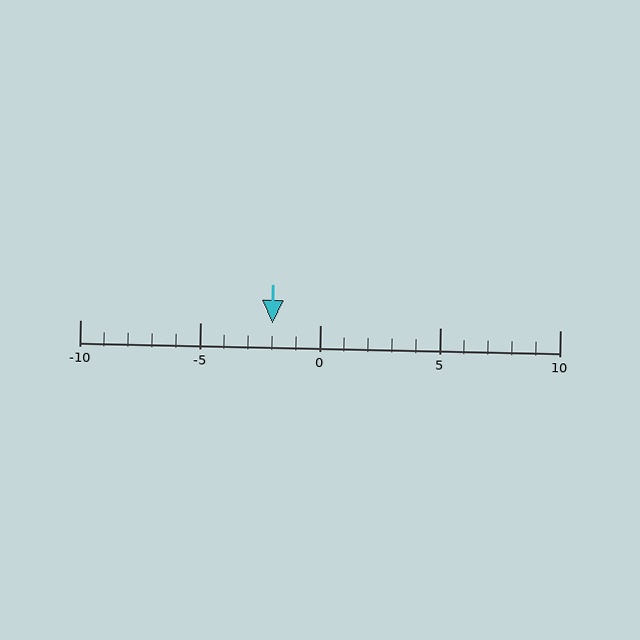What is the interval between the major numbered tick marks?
The major tick marks are spaced 5 units apart.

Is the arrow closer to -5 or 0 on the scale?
The arrow is closer to 0.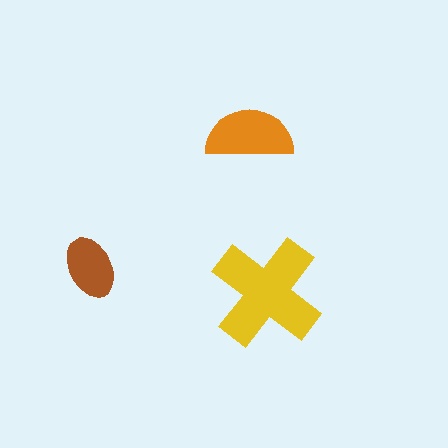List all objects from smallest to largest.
The brown ellipse, the orange semicircle, the yellow cross.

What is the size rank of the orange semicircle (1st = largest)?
2nd.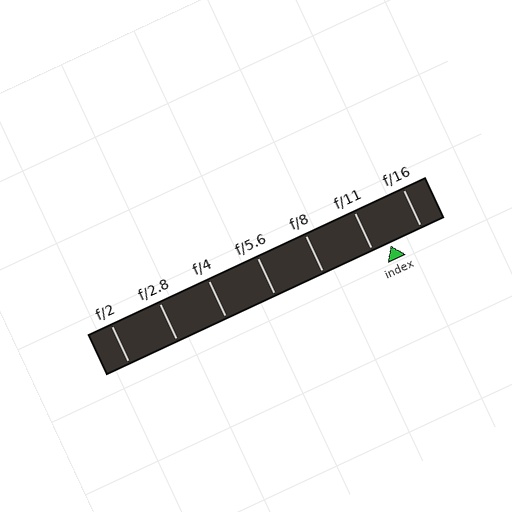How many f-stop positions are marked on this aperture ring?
There are 7 f-stop positions marked.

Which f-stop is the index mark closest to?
The index mark is closest to f/11.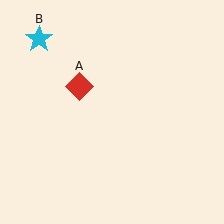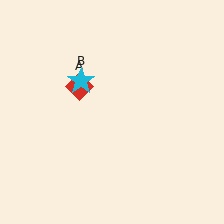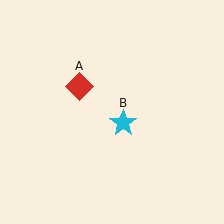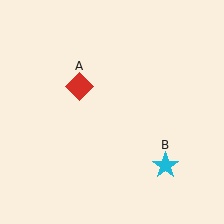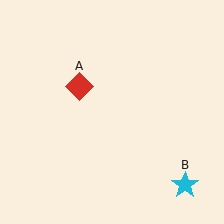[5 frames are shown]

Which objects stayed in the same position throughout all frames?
Red diamond (object A) remained stationary.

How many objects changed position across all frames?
1 object changed position: cyan star (object B).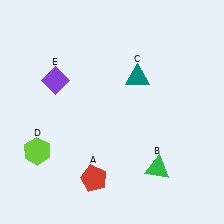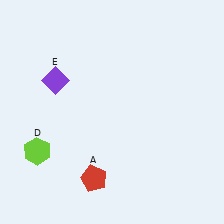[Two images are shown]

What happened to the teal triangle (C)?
The teal triangle (C) was removed in Image 2. It was in the top-right area of Image 1.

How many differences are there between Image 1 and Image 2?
There are 2 differences between the two images.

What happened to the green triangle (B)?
The green triangle (B) was removed in Image 2. It was in the bottom-right area of Image 1.